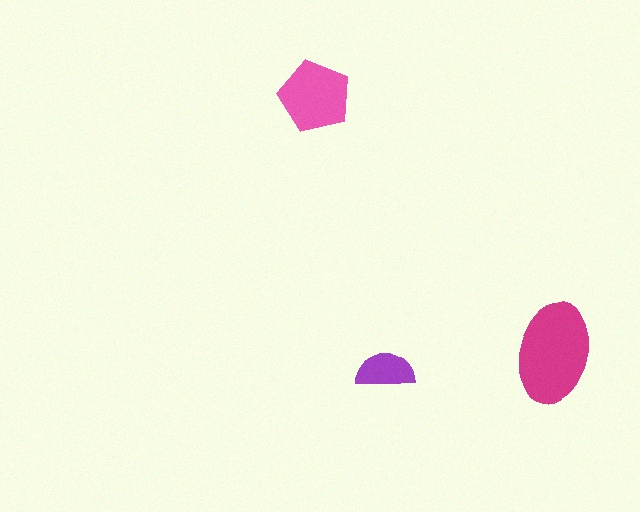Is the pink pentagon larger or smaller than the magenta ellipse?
Smaller.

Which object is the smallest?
The purple semicircle.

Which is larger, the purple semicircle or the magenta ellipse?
The magenta ellipse.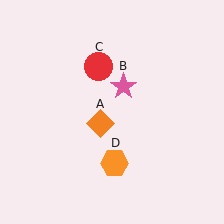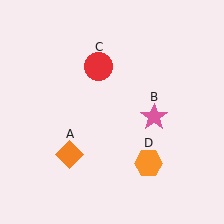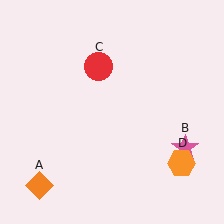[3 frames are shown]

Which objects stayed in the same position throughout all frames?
Red circle (object C) remained stationary.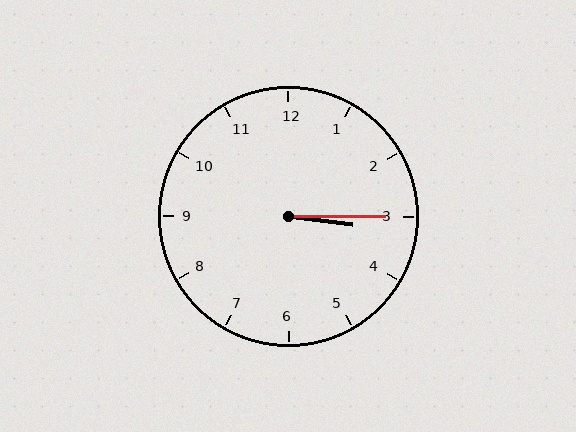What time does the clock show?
3:15.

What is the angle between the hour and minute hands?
Approximately 8 degrees.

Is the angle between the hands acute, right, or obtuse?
It is acute.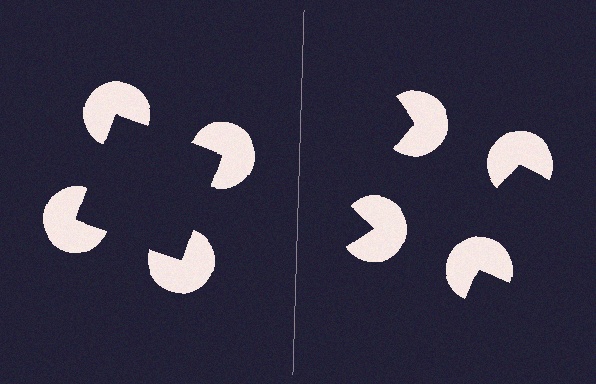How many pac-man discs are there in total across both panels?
8 — 4 on each side.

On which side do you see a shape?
An illusory square appears on the left side. On the right side the wedge cuts are rotated, so no coherent shape forms.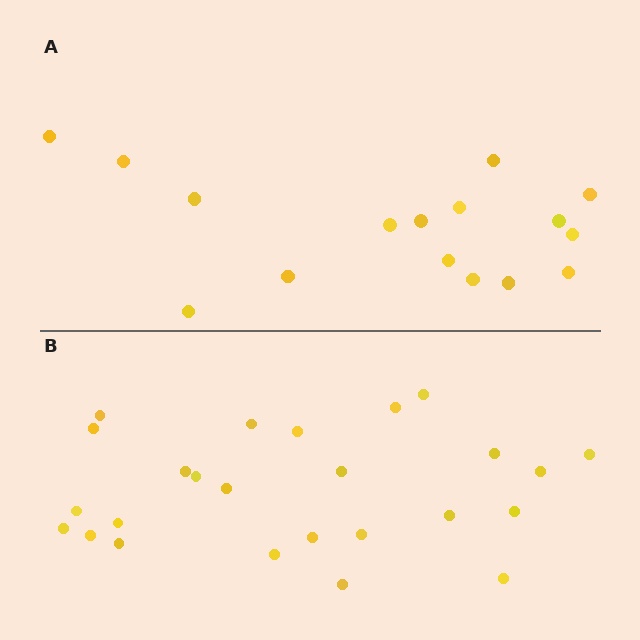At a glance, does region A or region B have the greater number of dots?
Region B (the bottom region) has more dots.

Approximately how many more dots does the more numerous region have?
Region B has roughly 8 or so more dots than region A.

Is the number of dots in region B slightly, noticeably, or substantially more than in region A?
Region B has substantially more. The ratio is roughly 1.6 to 1.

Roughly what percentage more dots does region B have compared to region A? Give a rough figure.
About 55% more.